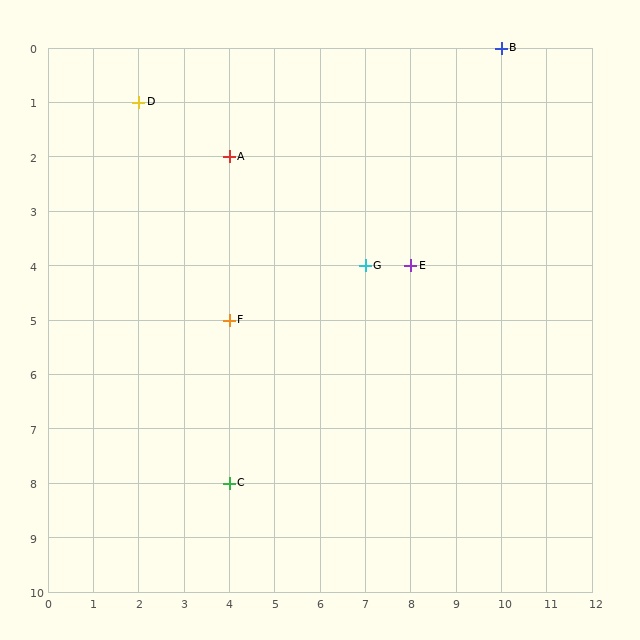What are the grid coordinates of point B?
Point B is at grid coordinates (10, 0).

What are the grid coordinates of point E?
Point E is at grid coordinates (8, 4).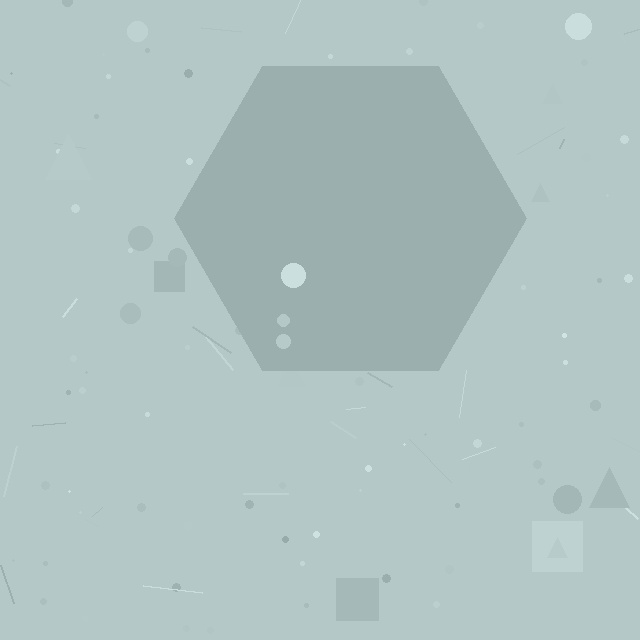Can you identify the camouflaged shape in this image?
The camouflaged shape is a hexagon.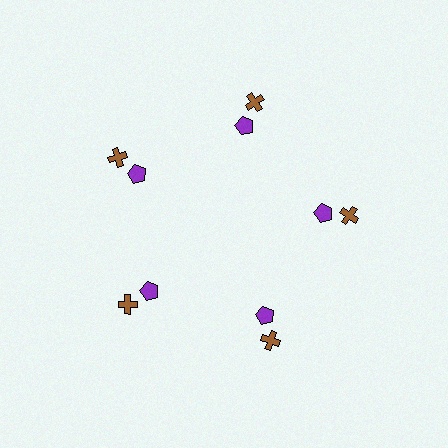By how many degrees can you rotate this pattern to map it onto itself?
The pattern maps onto itself every 72 degrees of rotation.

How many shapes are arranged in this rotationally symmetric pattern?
There are 10 shapes, arranged in 5 groups of 2.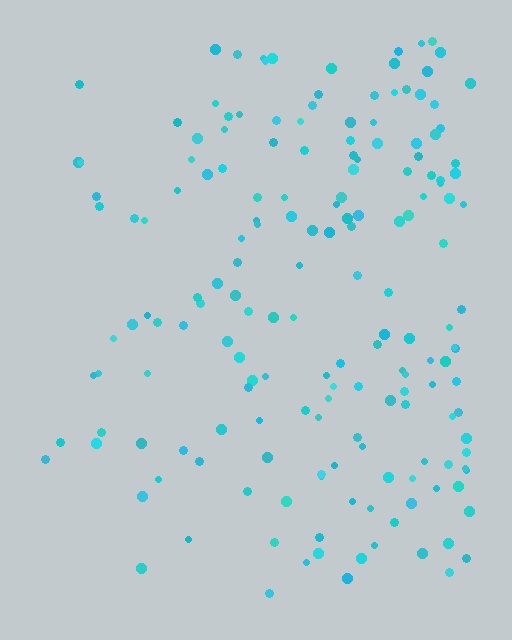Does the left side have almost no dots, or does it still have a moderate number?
Still a moderate number, just noticeably fewer than the right.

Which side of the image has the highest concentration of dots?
The right.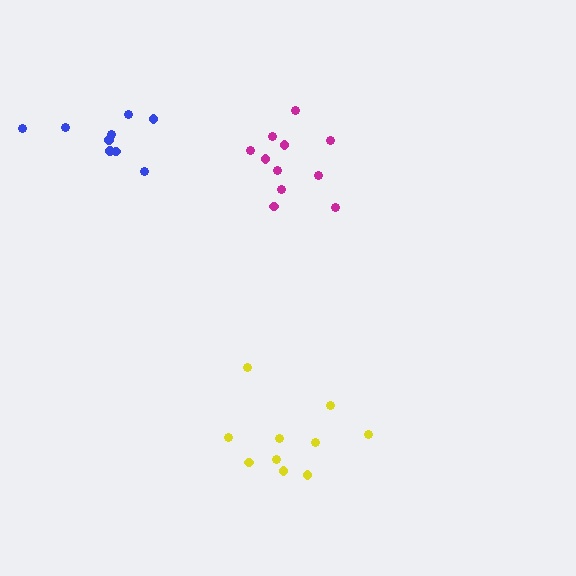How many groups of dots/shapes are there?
There are 3 groups.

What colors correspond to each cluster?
The clusters are colored: yellow, blue, magenta.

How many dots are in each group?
Group 1: 10 dots, Group 2: 9 dots, Group 3: 11 dots (30 total).